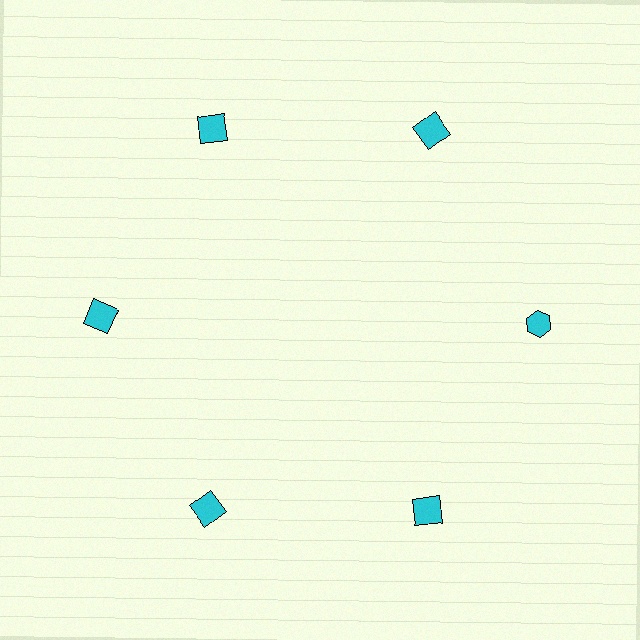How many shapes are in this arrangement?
There are 6 shapes arranged in a ring pattern.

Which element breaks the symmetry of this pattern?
The cyan hexagon at roughly the 3 o'clock position breaks the symmetry. All other shapes are cyan squares.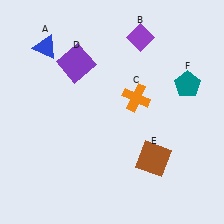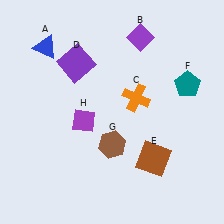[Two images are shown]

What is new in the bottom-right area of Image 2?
A brown hexagon (G) was added in the bottom-right area of Image 2.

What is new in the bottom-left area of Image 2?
A purple diamond (H) was added in the bottom-left area of Image 2.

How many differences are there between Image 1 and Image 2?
There are 2 differences between the two images.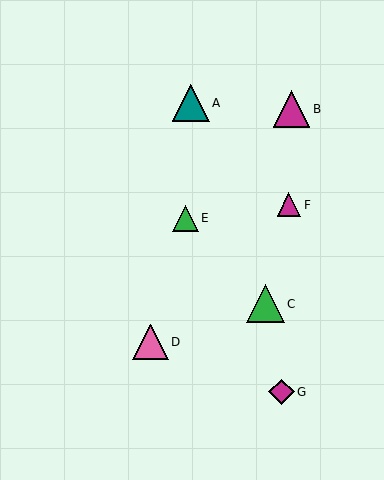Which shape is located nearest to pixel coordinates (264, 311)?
The green triangle (labeled C) at (266, 304) is nearest to that location.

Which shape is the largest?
The green triangle (labeled C) is the largest.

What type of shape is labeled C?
Shape C is a green triangle.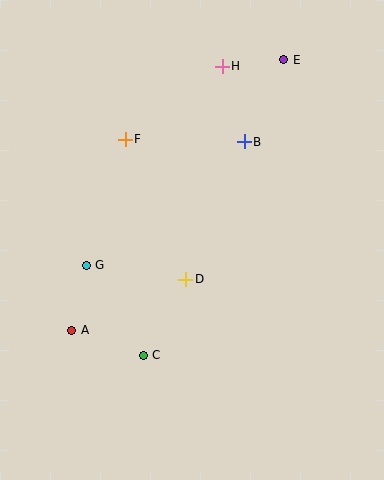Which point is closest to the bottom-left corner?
Point A is closest to the bottom-left corner.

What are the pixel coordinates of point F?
Point F is at (125, 139).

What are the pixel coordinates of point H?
Point H is at (222, 66).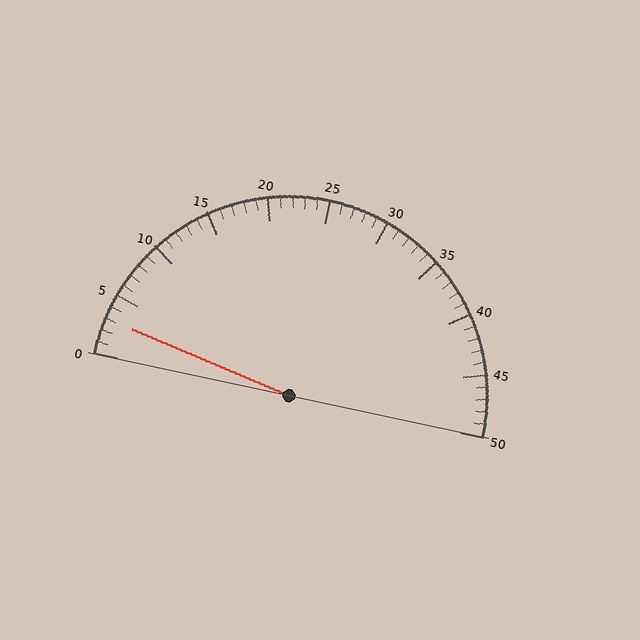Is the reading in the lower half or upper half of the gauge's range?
The reading is in the lower half of the range (0 to 50).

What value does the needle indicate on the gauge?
The needle indicates approximately 3.